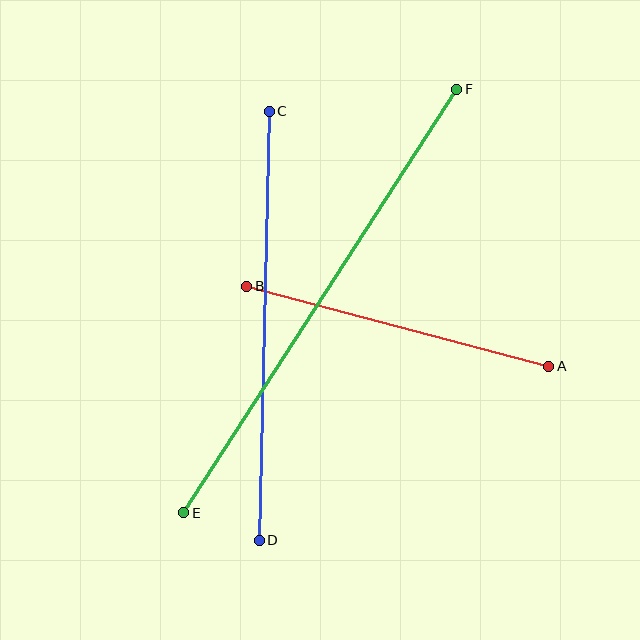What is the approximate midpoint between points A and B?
The midpoint is at approximately (398, 326) pixels.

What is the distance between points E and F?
The distance is approximately 504 pixels.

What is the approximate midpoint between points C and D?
The midpoint is at approximately (264, 326) pixels.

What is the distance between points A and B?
The distance is approximately 312 pixels.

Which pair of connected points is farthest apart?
Points E and F are farthest apart.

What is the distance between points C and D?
The distance is approximately 429 pixels.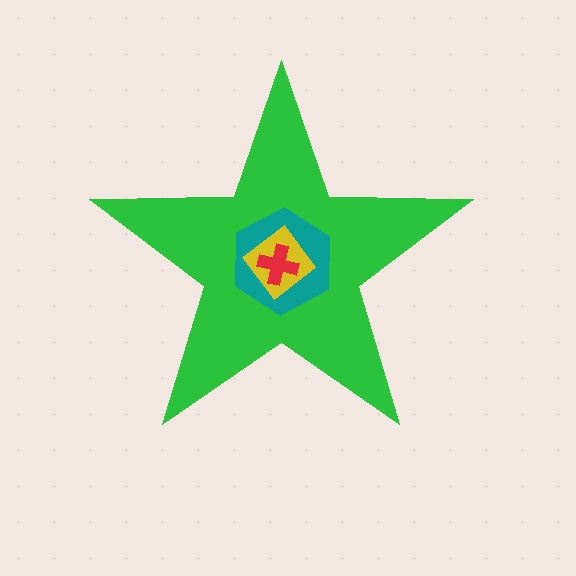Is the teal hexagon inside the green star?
Yes.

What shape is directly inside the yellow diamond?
The red cross.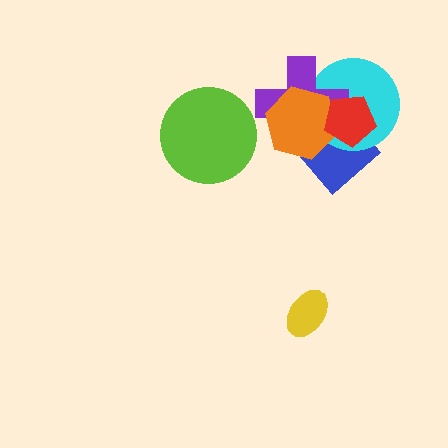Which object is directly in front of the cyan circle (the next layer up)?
The purple cross is directly in front of the cyan circle.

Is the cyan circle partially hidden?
Yes, it is partially covered by another shape.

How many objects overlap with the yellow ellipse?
0 objects overlap with the yellow ellipse.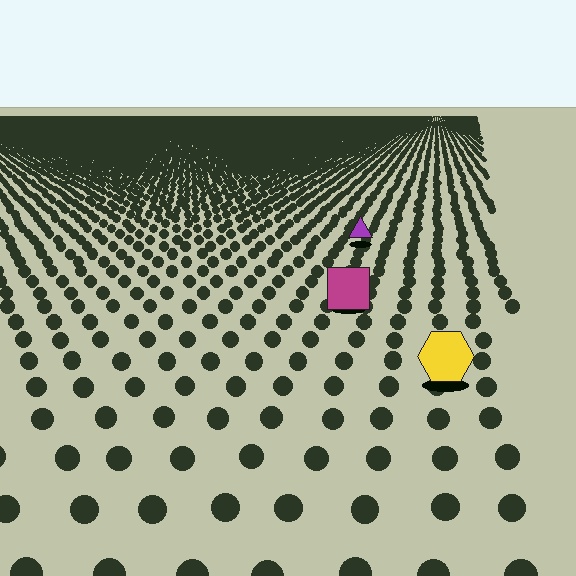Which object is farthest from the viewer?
The purple triangle is farthest from the viewer. It appears smaller and the ground texture around it is denser.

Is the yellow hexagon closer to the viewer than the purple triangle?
Yes. The yellow hexagon is closer — you can tell from the texture gradient: the ground texture is coarser near it.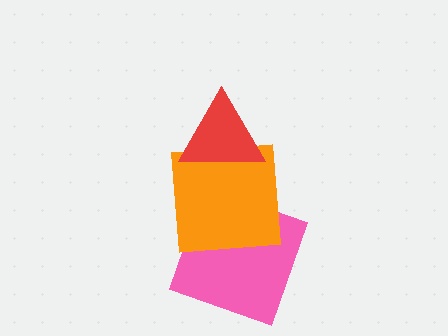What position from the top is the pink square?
The pink square is 3rd from the top.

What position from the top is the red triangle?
The red triangle is 1st from the top.